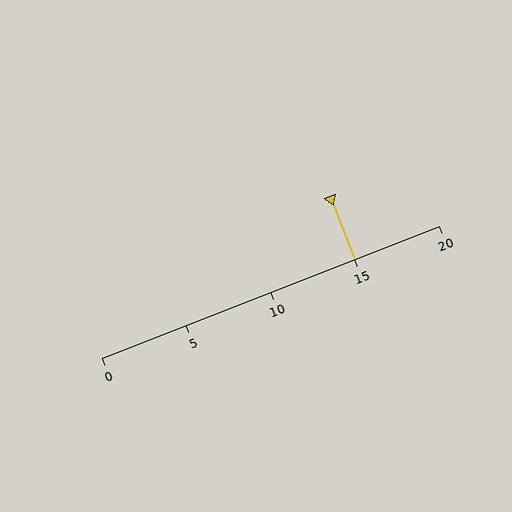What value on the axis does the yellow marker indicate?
The marker indicates approximately 15.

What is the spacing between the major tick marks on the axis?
The major ticks are spaced 5 apart.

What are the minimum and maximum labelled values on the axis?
The axis runs from 0 to 20.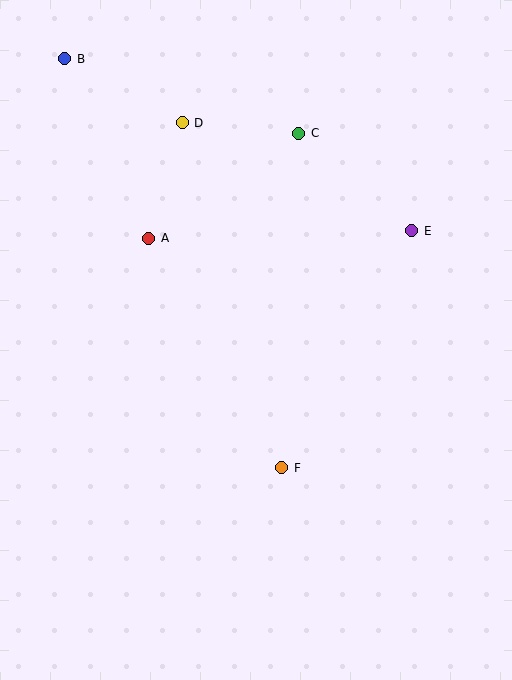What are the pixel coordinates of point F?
Point F is at (282, 468).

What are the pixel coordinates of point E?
Point E is at (412, 231).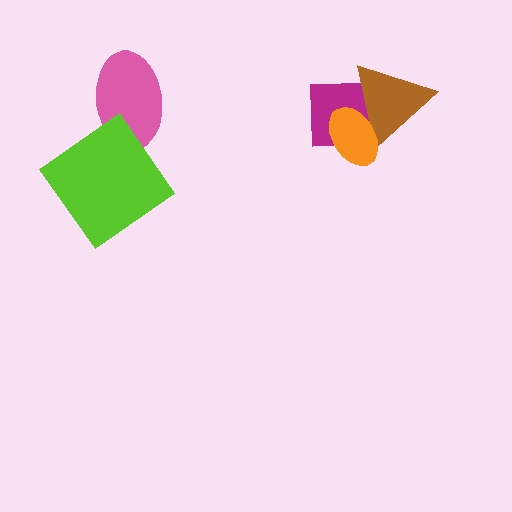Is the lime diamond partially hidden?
No, no other shape covers it.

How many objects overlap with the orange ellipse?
2 objects overlap with the orange ellipse.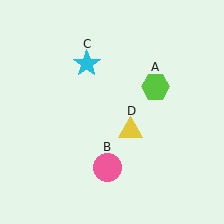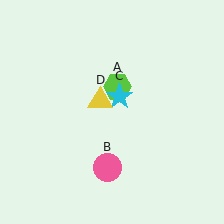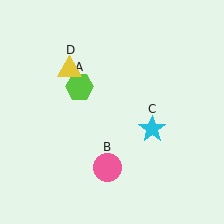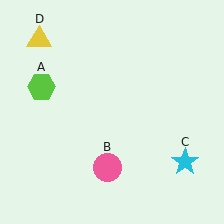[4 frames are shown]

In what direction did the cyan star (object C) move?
The cyan star (object C) moved down and to the right.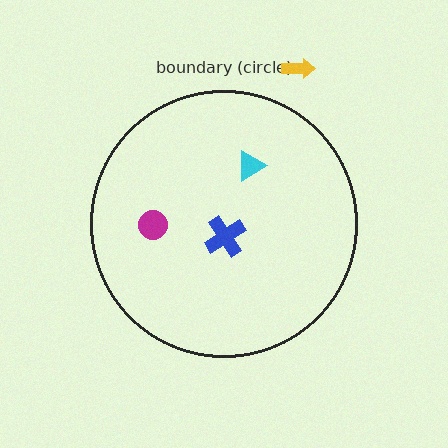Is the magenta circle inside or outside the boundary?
Inside.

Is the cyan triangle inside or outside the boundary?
Inside.